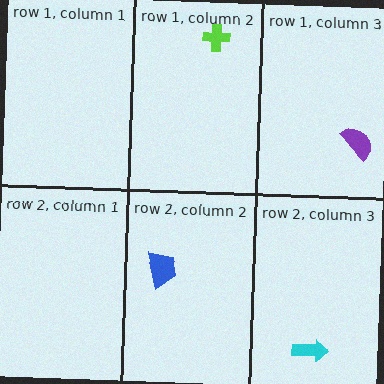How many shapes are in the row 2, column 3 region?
1.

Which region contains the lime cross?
The row 1, column 2 region.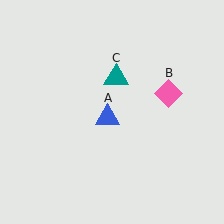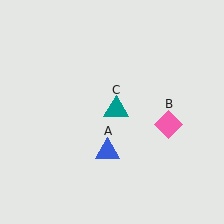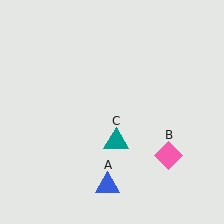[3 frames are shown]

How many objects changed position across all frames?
3 objects changed position: blue triangle (object A), pink diamond (object B), teal triangle (object C).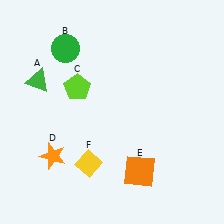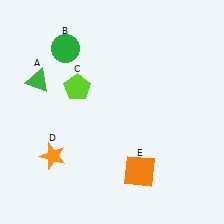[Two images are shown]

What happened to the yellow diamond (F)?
The yellow diamond (F) was removed in Image 2. It was in the bottom-left area of Image 1.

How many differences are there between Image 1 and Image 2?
There is 1 difference between the two images.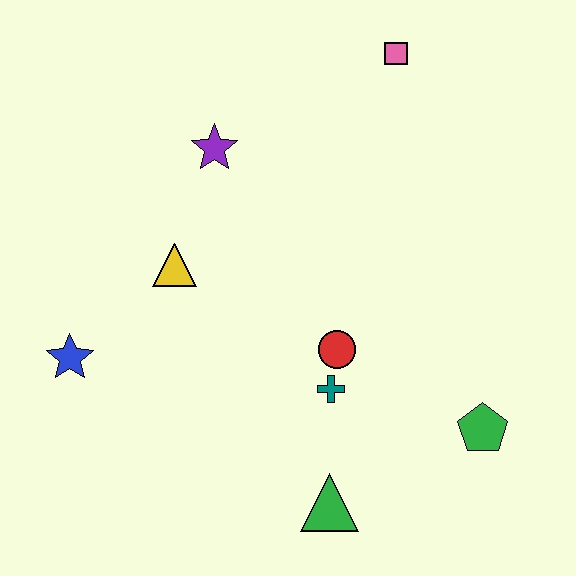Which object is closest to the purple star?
The yellow triangle is closest to the purple star.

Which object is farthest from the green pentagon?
The blue star is farthest from the green pentagon.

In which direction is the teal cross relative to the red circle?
The teal cross is below the red circle.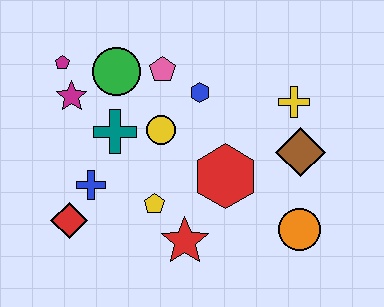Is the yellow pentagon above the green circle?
No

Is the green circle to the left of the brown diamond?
Yes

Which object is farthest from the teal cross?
The orange circle is farthest from the teal cross.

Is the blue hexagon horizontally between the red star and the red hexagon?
Yes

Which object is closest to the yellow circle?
The teal cross is closest to the yellow circle.